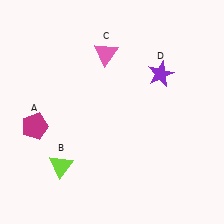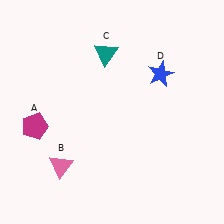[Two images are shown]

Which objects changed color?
B changed from lime to pink. C changed from pink to teal. D changed from purple to blue.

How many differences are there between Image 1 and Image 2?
There are 3 differences between the two images.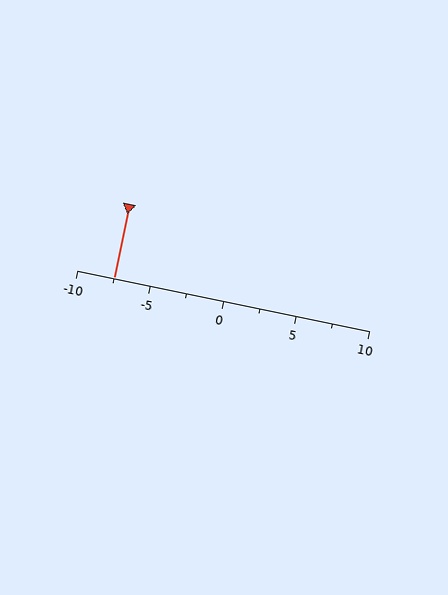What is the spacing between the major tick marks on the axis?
The major ticks are spaced 5 apart.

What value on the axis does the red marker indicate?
The marker indicates approximately -7.5.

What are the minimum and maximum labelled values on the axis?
The axis runs from -10 to 10.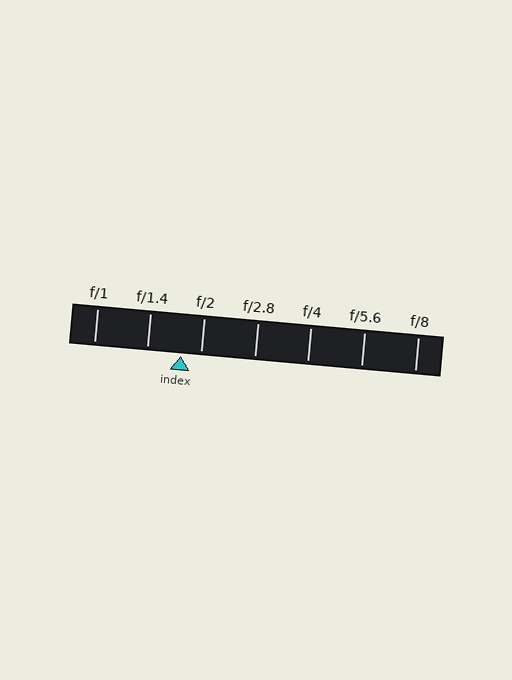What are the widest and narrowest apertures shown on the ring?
The widest aperture shown is f/1 and the narrowest is f/8.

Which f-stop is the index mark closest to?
The index mark is closest to f/2.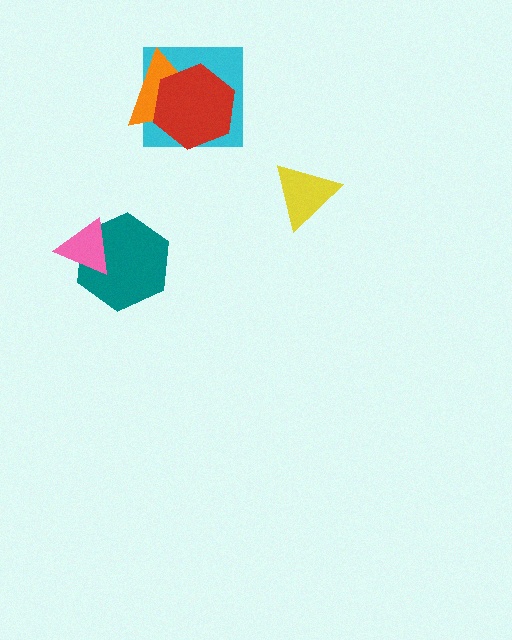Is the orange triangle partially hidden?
Yes, it is partially covered by another shape.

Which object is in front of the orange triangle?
The red hexagon is in front of the orange triangle.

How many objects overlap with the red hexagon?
2 objects overlap with the red hexagon.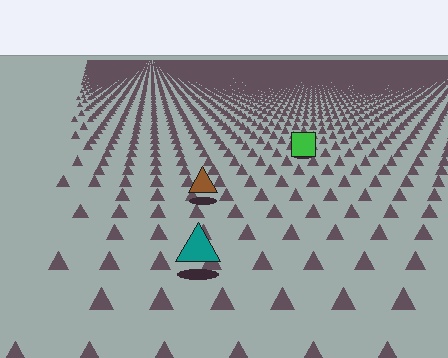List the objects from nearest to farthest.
From nearest to farthest: the teal triangle, the brown triangle, the green square.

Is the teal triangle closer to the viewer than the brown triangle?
Yes. The teal triangle is closer — you can tell from the texture gradient: the ground texture is coarser near it.